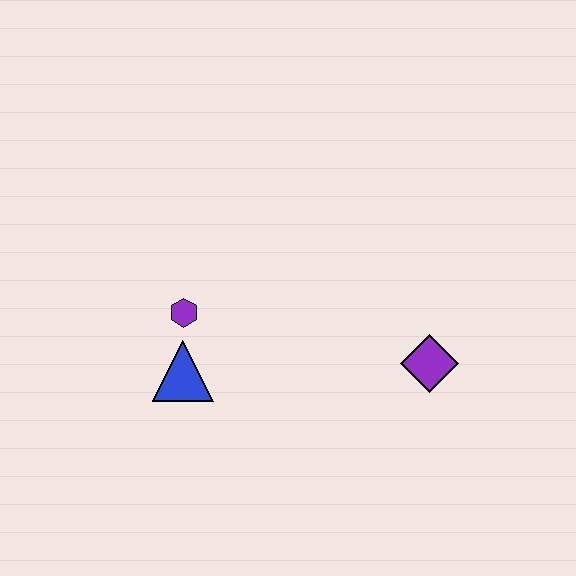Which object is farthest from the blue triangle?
The purple diamond is farthest from the blue triangle.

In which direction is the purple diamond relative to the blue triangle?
The purple diamond is to the right of the blue triangle.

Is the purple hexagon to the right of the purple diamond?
No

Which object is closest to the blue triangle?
The purple hexagon is closest to the blue triangle.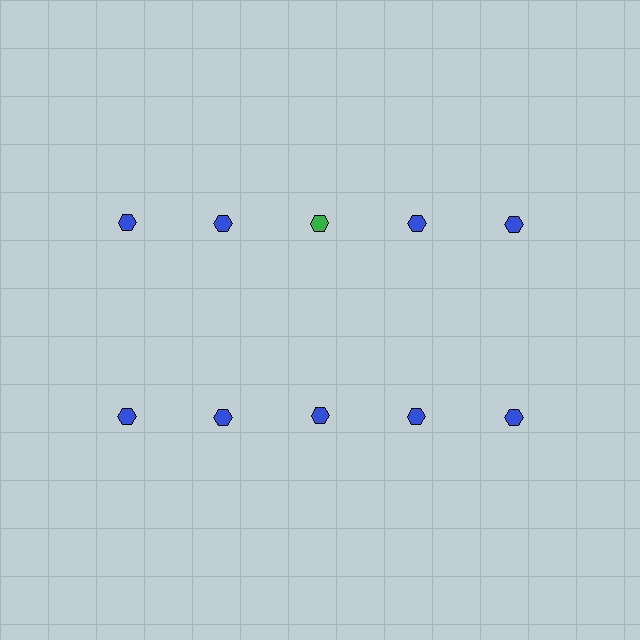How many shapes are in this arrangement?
There are 10 shapes arranged in a grid pattern.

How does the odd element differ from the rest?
It has a different color: green instead of blue.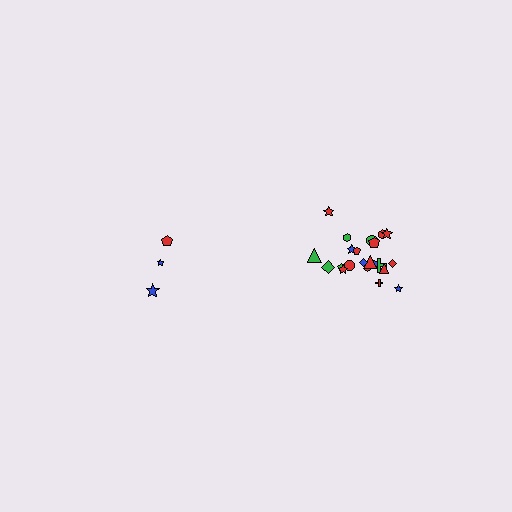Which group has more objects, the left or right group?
The right group.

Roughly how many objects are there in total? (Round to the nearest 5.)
Roughly 25 objects in total.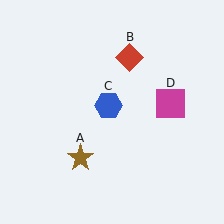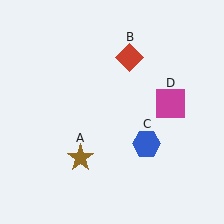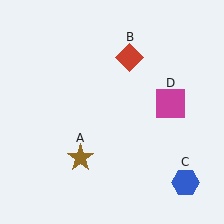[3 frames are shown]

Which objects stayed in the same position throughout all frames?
Brown star (object A) and red diamond (object B) and magenta square (object D) remained stationary.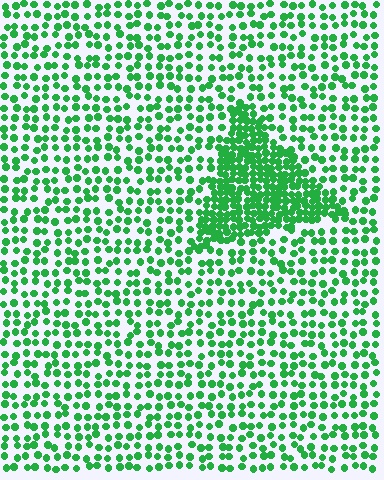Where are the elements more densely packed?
The elements are more densely packed inside the triangle boundary.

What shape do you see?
I see a triangle.